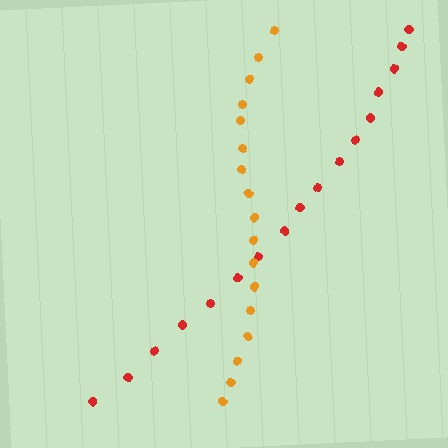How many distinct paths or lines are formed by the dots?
There are 2 distinct paths.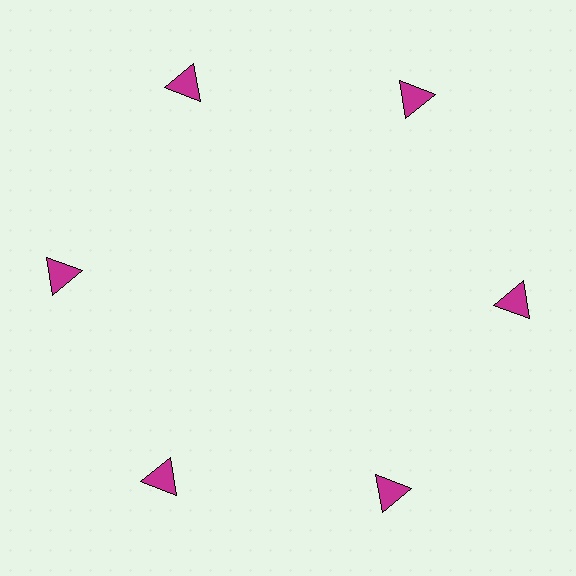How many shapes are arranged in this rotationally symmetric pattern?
There are 6 shapes, arranged in 6 groups of 1.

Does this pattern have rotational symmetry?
Yes, this pattern has 6-fold rotational symmetry. It looks the same after rotating 60 degrees around the center.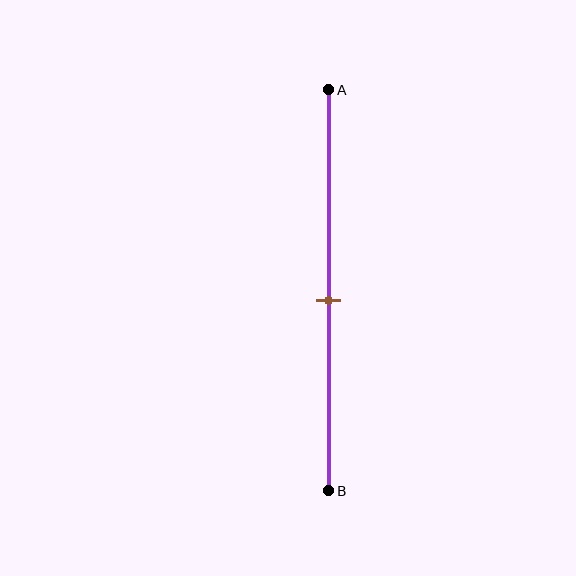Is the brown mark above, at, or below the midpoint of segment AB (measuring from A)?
The brown mark is approximately at the midpoint of segment AB.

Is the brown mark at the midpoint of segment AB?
Yes, the mark is approximately at the midpoint.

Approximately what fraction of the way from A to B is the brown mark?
The brown mark is approximately 55% of the way from A to B.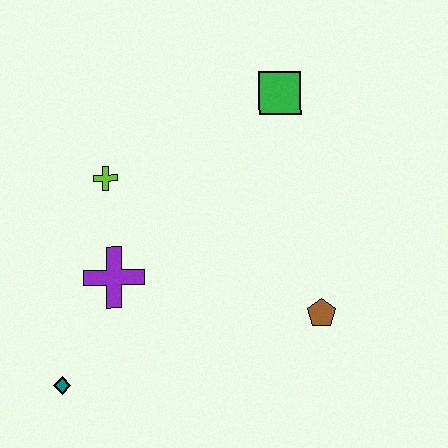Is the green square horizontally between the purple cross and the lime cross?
No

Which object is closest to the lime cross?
The purple cross is closest to the lime cross.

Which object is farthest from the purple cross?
The green square is farthest from the purple cross.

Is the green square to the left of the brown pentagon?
Yes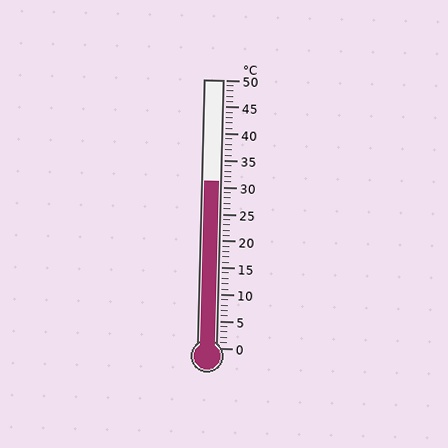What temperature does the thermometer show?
The thermometer shows approximately 31°C.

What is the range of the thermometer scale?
The thermometer scale ranges from 0°C to 50°C.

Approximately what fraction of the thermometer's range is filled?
The thermometer is filled to approximately 60% of its range.